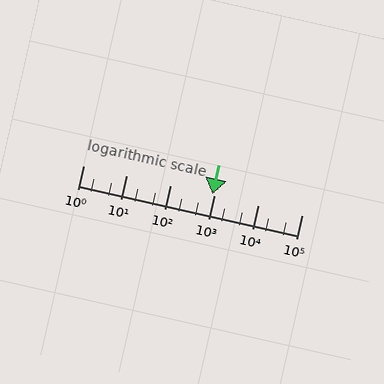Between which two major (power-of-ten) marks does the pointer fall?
The pointer is between 100 and 1000.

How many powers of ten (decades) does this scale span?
The scale spans 5 decades, from 1 to 100000.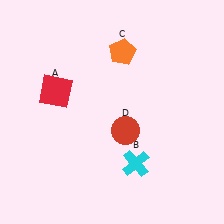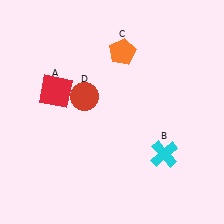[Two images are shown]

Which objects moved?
The objects that moved are: the cyan cross (B), the red circle (D).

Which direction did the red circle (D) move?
The red circle (D) moved left.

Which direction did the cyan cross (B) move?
The cyan cross (B) moved right.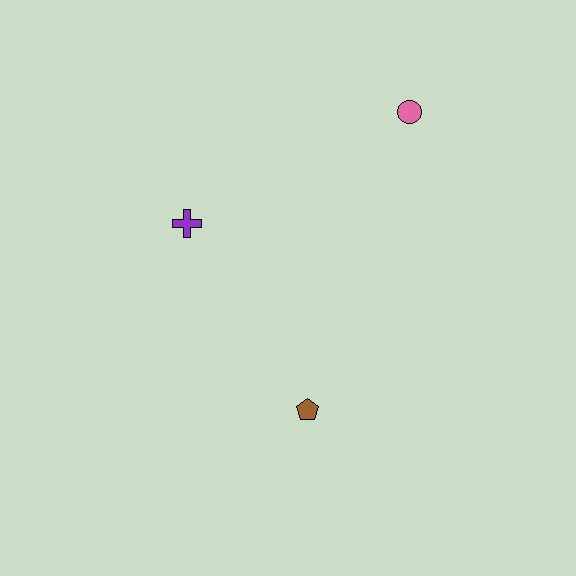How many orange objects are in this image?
There are no orange objects.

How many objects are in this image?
There are 3 objects.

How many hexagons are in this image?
There are no hexagons.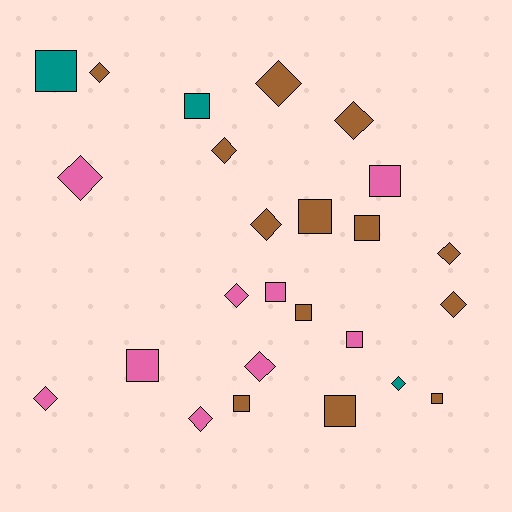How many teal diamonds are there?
There is 1 teal diamond.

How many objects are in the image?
There are 25 objects.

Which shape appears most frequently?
Diamond, with 13 objects.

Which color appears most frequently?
Brown, with 13 objects.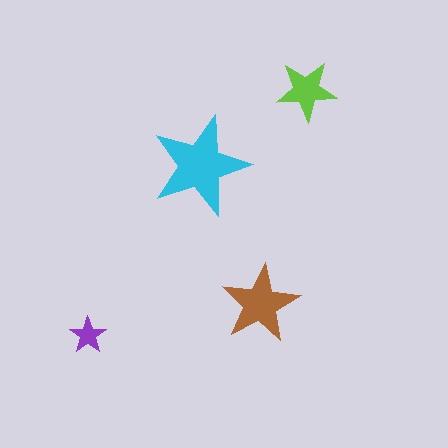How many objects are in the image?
There are 4 objects in the image.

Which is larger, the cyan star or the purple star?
The cyan one.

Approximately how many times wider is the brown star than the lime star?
About 1.5 times wider.